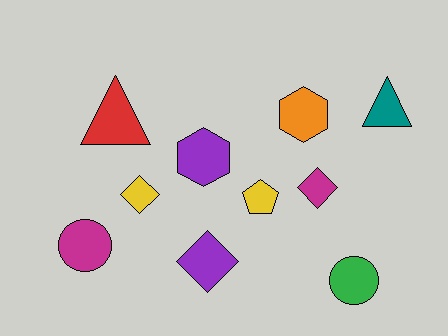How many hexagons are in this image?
There are 2 hexagons.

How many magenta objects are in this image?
There are 2 magenta objects.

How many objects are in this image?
There are 10 objects.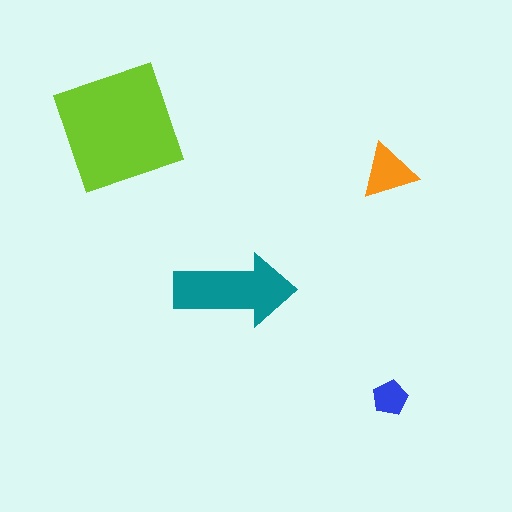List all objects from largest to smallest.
The lime square, the teal arrow, the orange triangle, the blue pentagon.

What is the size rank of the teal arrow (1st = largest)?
2nd.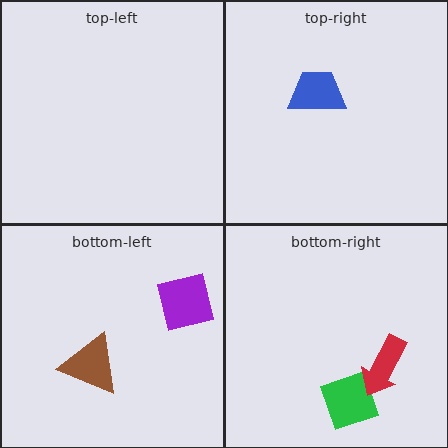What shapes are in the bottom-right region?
The green diamond, the red arrow.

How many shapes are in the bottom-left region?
2.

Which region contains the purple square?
The bottom-left region.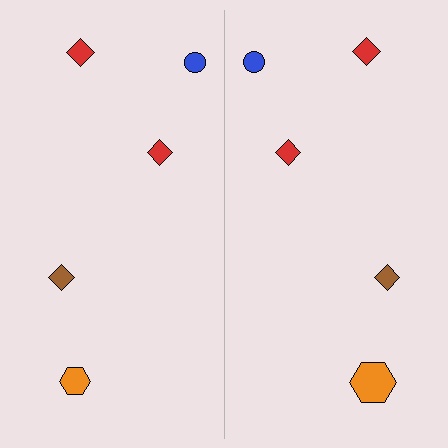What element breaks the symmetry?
The orange hexagon on the right side has a different size than its mirror counterpart.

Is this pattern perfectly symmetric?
No, the pattern is not perfectly symmetric. The orange hexagon on the right side has a different size than its mirror counterpart.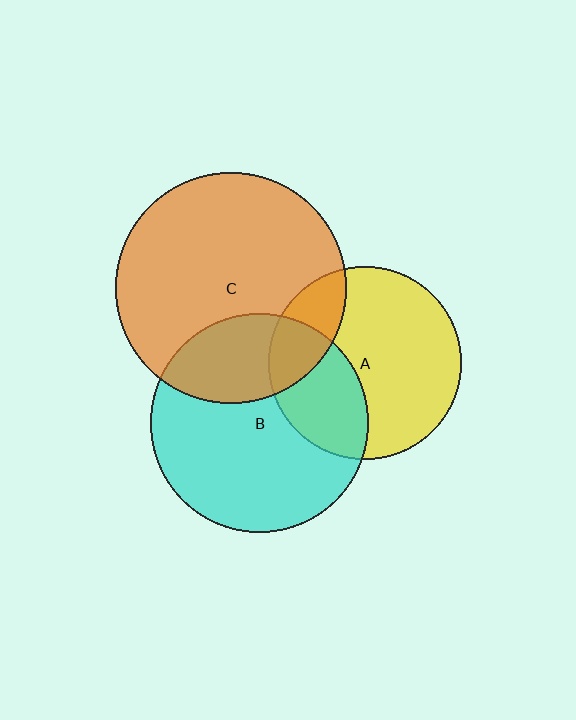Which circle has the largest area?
Circle C (orange).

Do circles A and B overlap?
Yes.